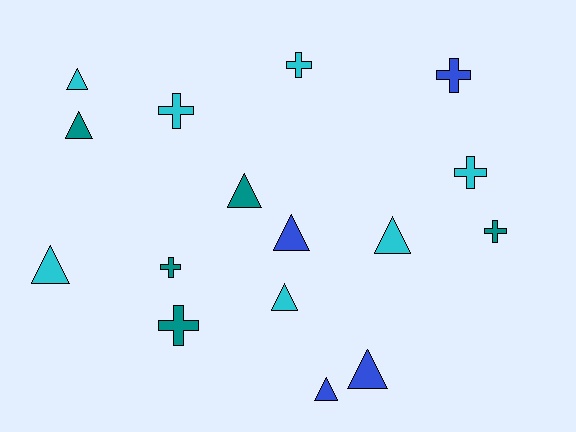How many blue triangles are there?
There are 3 blue triangles.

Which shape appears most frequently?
Triangle, with 9 objects.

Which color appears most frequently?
Cyan, with 7 objects.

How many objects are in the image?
There are 16 objects.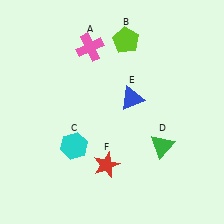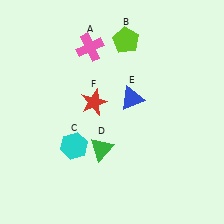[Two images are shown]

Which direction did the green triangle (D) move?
The green triangle (D) moved left.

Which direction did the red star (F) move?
The red star (F) moved up.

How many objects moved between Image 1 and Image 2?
2 objects moved between the two images.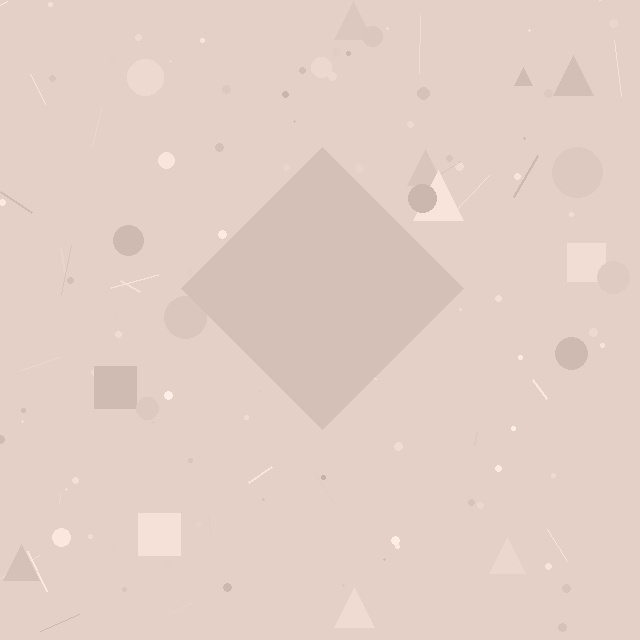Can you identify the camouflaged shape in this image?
The camouflaged shape is a diamond.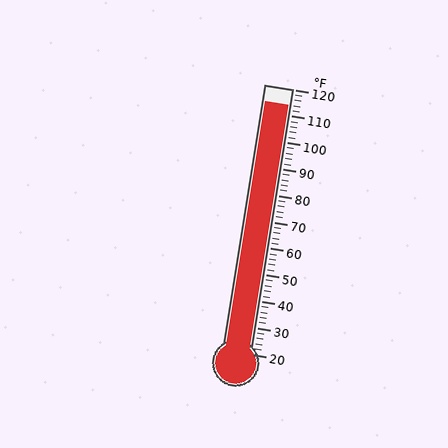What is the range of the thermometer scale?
The thermometer scale ranges from 20°F to 120°F.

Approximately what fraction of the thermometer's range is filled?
The thermometer is filled to approximately 95% of its range.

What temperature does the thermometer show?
The thermometer shows approximately 114°F.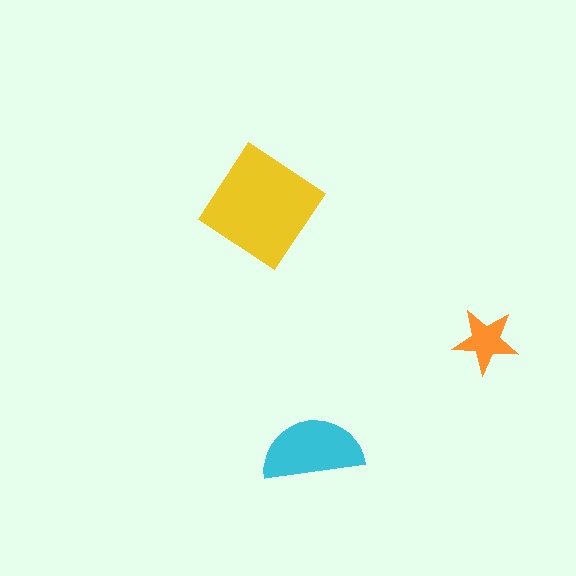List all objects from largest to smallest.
The yellow diamond, the cyan semicircle, the orange star.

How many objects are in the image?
There are 3 objects in the image.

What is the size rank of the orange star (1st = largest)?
3rd.